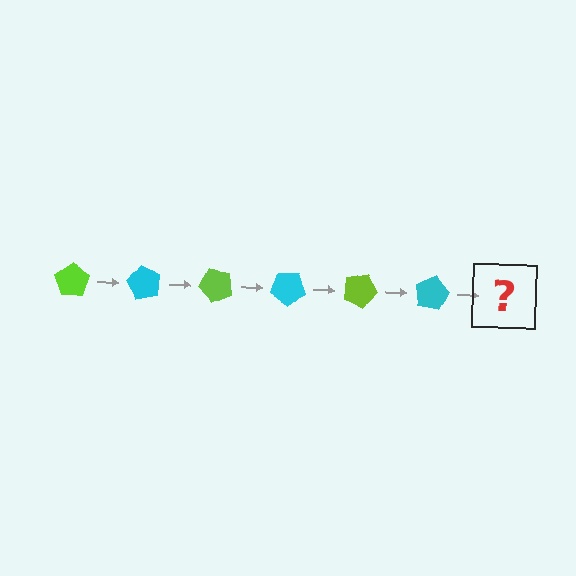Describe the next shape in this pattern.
It should be a lime pentagon, rotated 360 degrees from the start.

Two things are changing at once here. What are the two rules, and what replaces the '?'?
The two rules are that it rotates 60 degrees each step and the color cycles through lime and cyan. The '?' should be a lime pentagon, rotated 360 degrees from the start.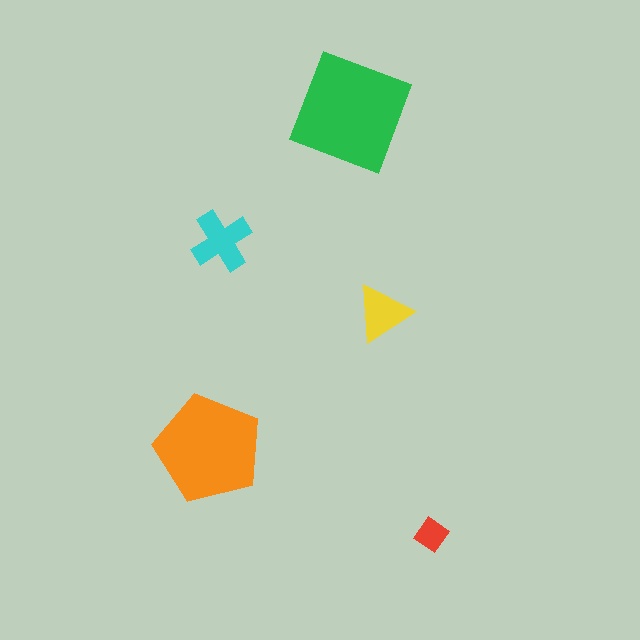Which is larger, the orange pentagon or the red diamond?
The orange pentagon.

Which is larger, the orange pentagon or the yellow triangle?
The orange pentagon.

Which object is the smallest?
The red diamond.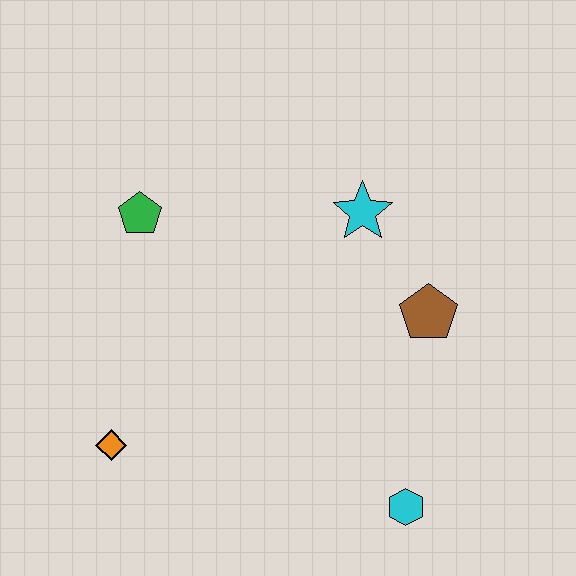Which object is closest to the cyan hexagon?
The brown pentagon is closest to the cyan hexagon.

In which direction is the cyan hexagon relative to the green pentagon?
The cyan hexagon is below the green pentagon.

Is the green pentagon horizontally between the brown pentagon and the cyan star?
No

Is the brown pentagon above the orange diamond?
Yes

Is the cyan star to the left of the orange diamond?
No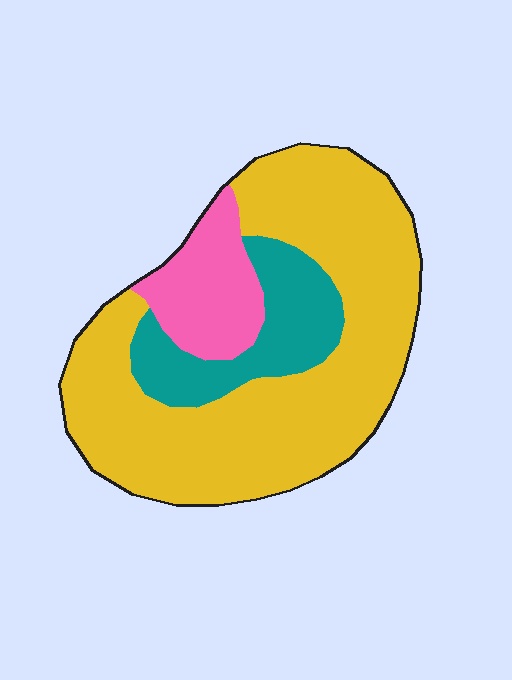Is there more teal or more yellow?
Yellow.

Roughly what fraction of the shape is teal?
Teal covers about 20% of the shape.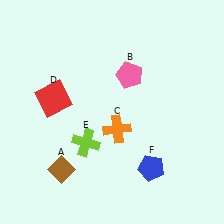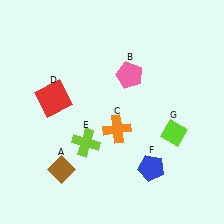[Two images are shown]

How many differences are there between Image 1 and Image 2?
There is 1 difference between the two images.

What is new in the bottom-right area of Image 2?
A lime diamond (G) was added in the bottom-right area of Image 2.